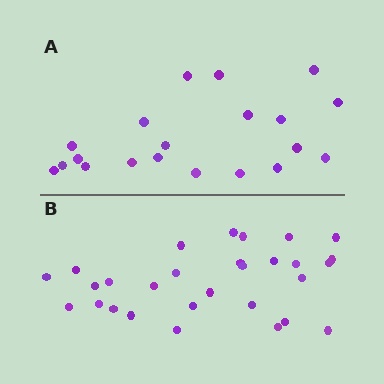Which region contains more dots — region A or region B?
Region B (the bottom region) has more dots.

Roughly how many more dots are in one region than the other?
Region B has roughly 8 or so more dots than region A.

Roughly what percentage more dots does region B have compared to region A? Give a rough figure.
About 45% more.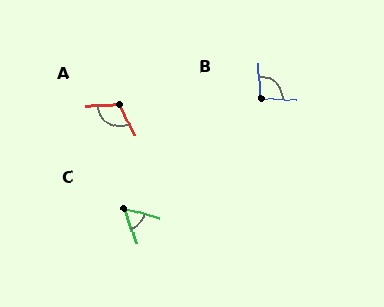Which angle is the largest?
A, at approximately 115 degrees.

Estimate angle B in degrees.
Approximately 96 degrees.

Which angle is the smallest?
C, at approximately 55 degrees.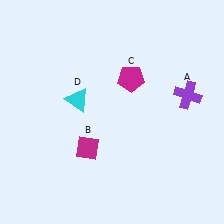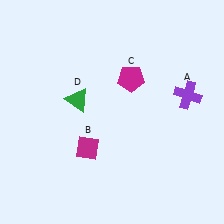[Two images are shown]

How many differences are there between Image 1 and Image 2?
There is 1 difference between the two images.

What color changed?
The triangle (D) changed from cyan in Image 1 to green in Image 2.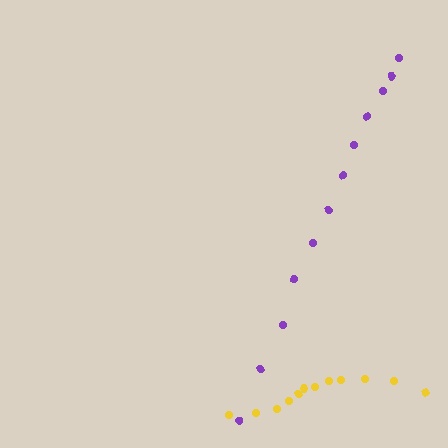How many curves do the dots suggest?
There are 2 distinct paths.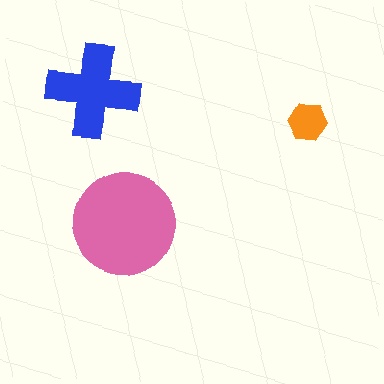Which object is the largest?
The pink circle.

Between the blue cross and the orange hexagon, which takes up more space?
The blue cross.